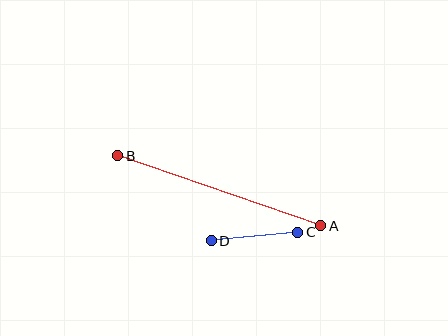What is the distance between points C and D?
The distance is approximately 87 pixels.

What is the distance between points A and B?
The distance is approximately 214 pixels.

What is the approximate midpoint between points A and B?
The midpoint is at approximately (219, 191) pixels.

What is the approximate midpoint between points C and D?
The midpoint is at approximately (255, 236) pixels.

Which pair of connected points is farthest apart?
Points A and B are farthest apart.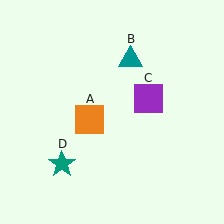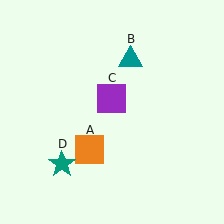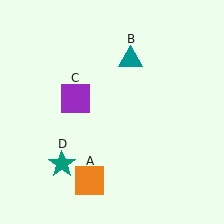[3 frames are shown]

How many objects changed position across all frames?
2 objects changed position: orange square (object A), purple square (object C).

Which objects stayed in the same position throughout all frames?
Teal triangle (object B) and teal star (object D) remained stationary.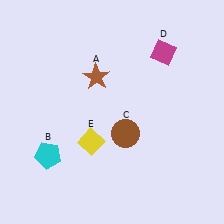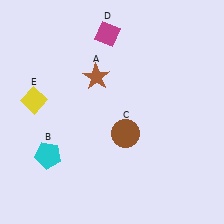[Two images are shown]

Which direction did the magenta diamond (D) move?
The magenta diamond (D) moved left.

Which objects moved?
The objects that moved are: the magenta diamond (D), the yellow diamond (E).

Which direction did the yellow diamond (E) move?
The yellow diamond (E) moved left.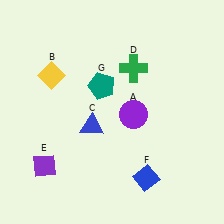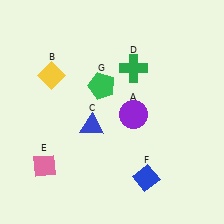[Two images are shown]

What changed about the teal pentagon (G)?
In Image 1, G is teal. In Image 2, it changed to green.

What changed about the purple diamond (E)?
In Image 1, E is purple. In Image 2, it changed to pink.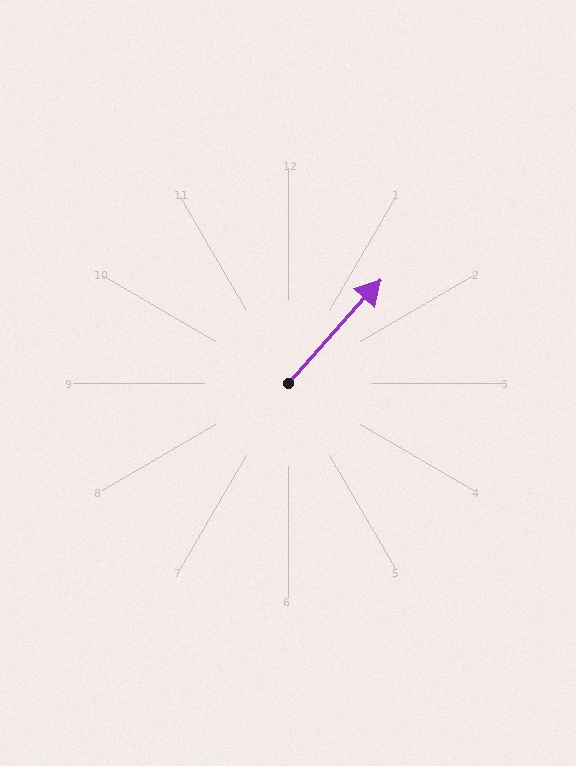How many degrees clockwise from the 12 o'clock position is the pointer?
Approximately 42 degrees.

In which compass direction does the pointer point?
Northeast.